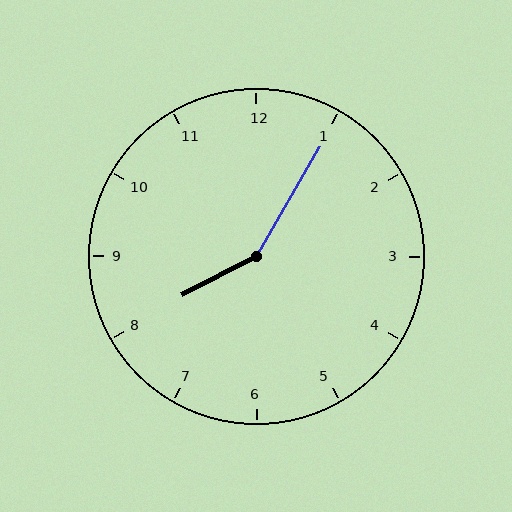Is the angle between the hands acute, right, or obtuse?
It is obtuse.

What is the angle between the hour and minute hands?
Approximately 148 degrees.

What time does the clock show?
8:05.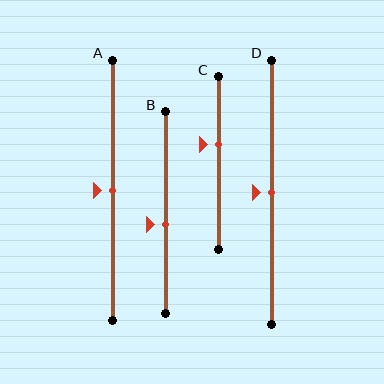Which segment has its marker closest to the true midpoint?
Segment A has its marker closest to the true midpoint.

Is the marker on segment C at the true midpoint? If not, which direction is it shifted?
No, the marker on segment C is shifted upward by about 11% of the segment length.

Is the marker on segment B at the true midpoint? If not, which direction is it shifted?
No, the marker on segment B is shifted downward by about 6% of the segment length.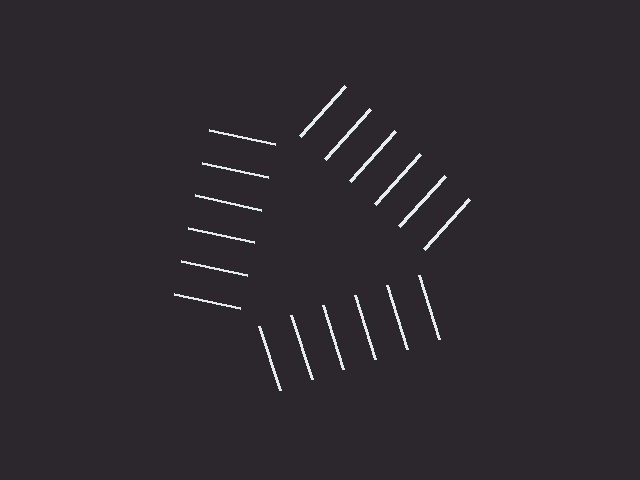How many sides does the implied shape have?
3 sides — the line-ends trace a triangle.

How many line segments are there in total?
18 — 6 along each of the 3 edges.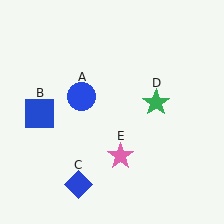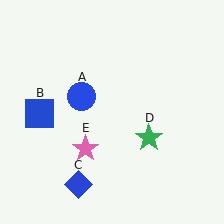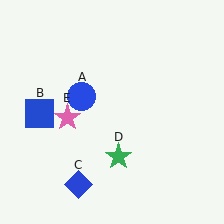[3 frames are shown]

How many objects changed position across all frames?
2 objects changed position: green star (object D), pink star (object E).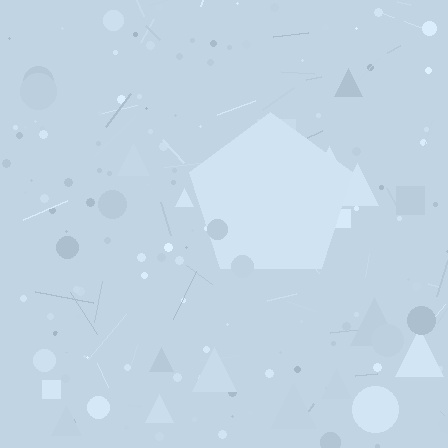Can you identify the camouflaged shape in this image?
The camouflaged shape is a pentagon.